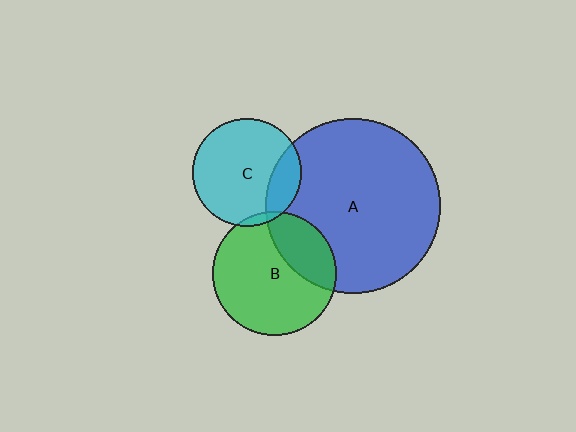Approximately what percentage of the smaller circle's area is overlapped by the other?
Approximately 5%.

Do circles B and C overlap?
Yes.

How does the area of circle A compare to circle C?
Approximately 2.6 times.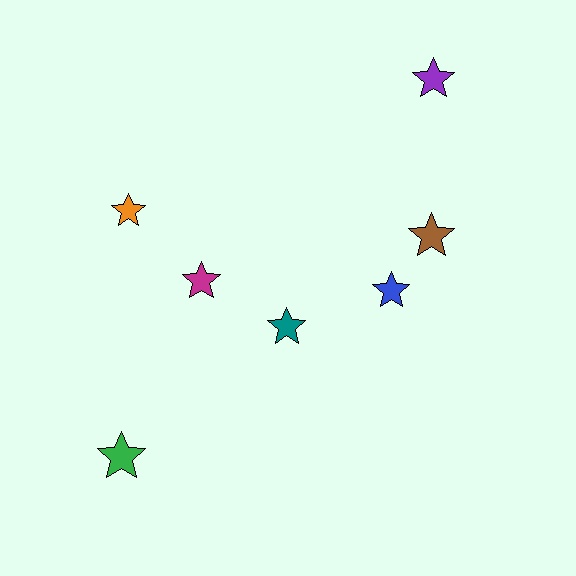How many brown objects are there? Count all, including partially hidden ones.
There is 1 brown object.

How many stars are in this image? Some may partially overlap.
There are 7 stars.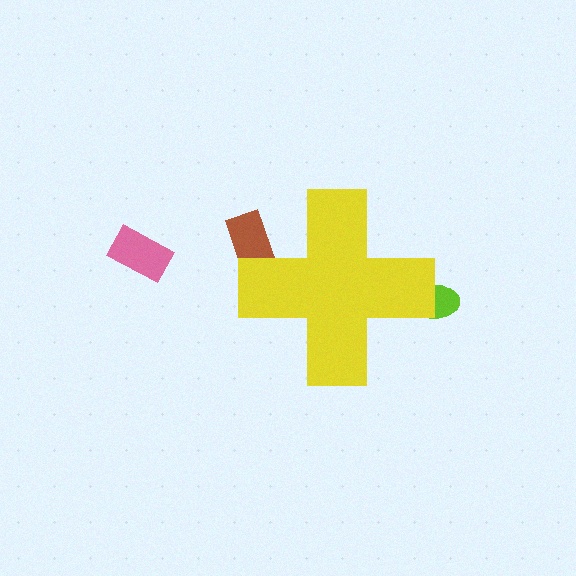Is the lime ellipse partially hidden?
Yes, the lime ellipse is partially hidden behind the yellow cross.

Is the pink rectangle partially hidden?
No, the pink rectangle is fully visible.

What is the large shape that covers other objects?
A yellow cross.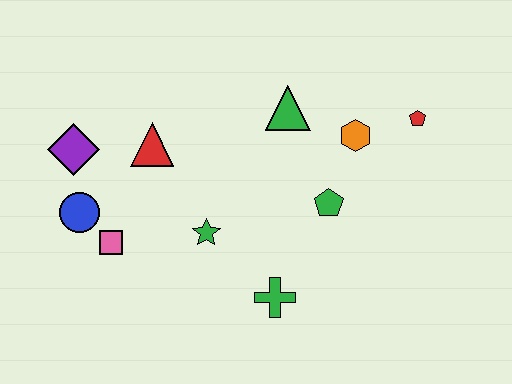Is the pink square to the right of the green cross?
No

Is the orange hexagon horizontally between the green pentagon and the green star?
No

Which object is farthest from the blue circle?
The red pentagon is farthest from the blue circle.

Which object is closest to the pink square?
The blue circle is closest to the pink square.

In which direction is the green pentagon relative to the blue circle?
The green pentagon is to the right of the blue circle.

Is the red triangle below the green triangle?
Yes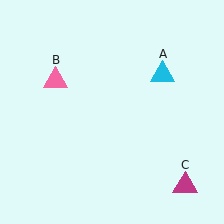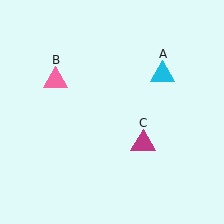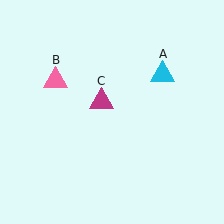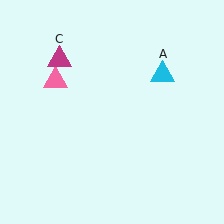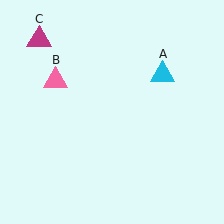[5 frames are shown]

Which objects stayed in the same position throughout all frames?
Cyan triangle (object A) and pink triangle (object B) remained stationary.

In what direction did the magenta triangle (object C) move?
The magenta triangle (object C) moved up and to the left.